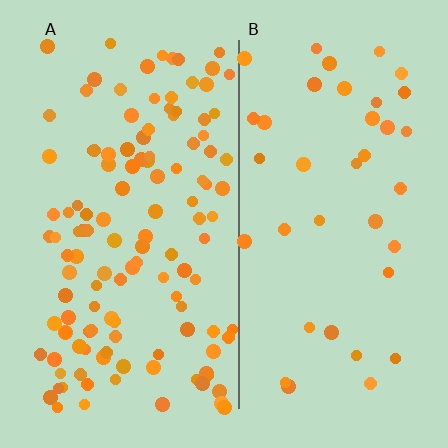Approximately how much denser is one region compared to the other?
Approximately 3.2× — region A over region B.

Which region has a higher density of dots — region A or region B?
A (the left).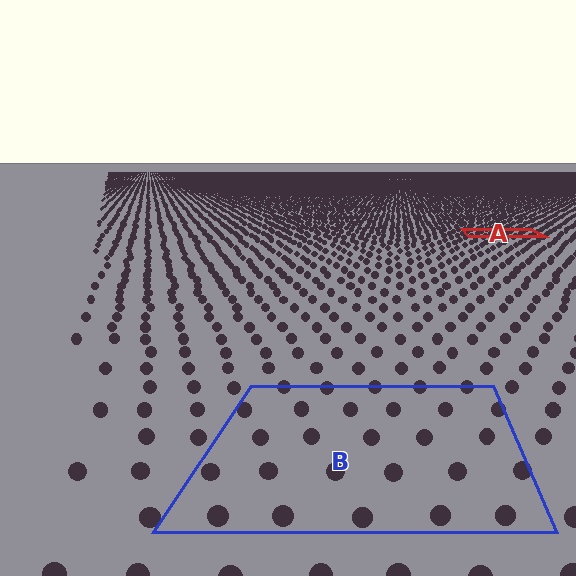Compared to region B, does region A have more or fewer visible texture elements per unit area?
Region A has more texture elements per unit area — they are packed more densely because it is farther away.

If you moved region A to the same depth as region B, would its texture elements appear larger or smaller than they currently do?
They would appear larger. At a closer depth, the same texture elements are projected at a bigger on-screen size.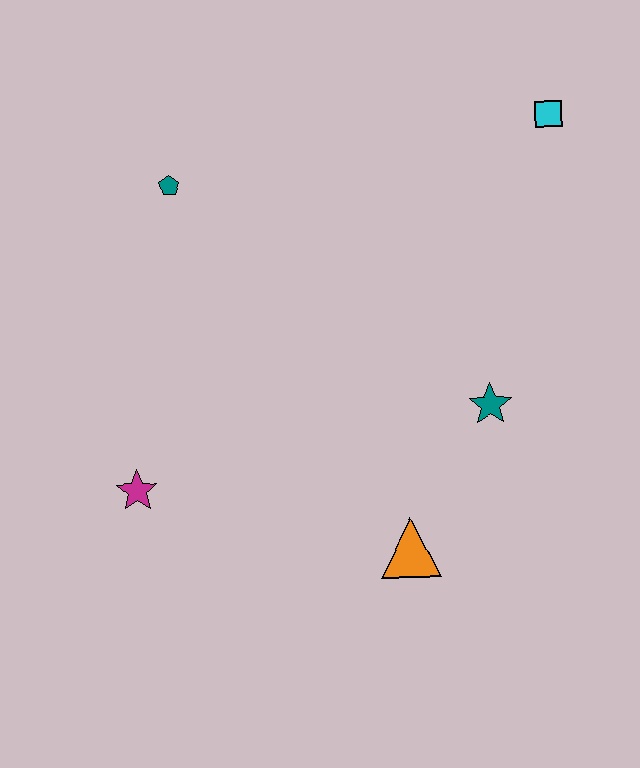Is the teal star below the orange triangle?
No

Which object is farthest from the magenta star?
The cyan square is farthest from the magenta star.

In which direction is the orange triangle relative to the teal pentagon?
The orange triangle is below the teal pentagon.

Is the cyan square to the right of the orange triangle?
Yes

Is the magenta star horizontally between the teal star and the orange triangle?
No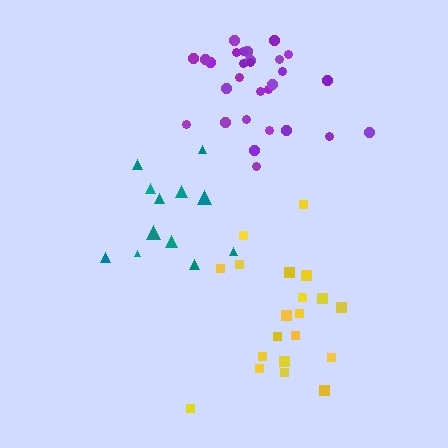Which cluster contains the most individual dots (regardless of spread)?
Purple (29).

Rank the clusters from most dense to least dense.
purple, yellow, teal.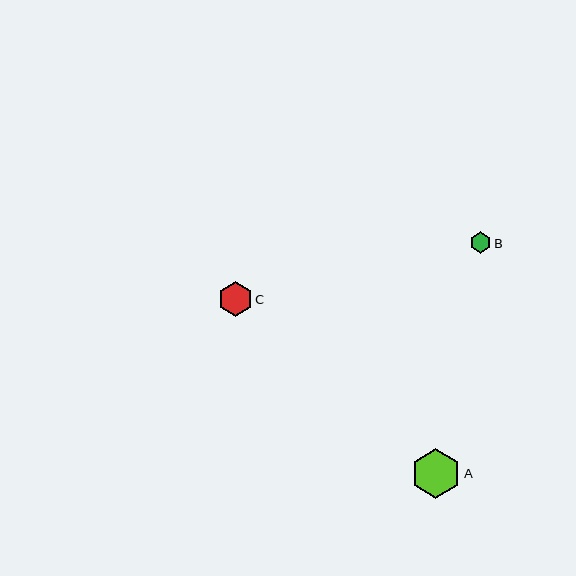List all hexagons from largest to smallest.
From largest to smallest: A, C, B.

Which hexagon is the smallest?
Hexagon B is the smallest with a size of approximately 21 pixels.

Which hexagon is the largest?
Hexagon A is the largest with a size of approximately 49 pixels.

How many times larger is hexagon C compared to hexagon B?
Hexagon C is approximately 1.6 times the size of hexagon B.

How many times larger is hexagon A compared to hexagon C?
Hexagon A is approximately 1.4 times the size of hexagon C.